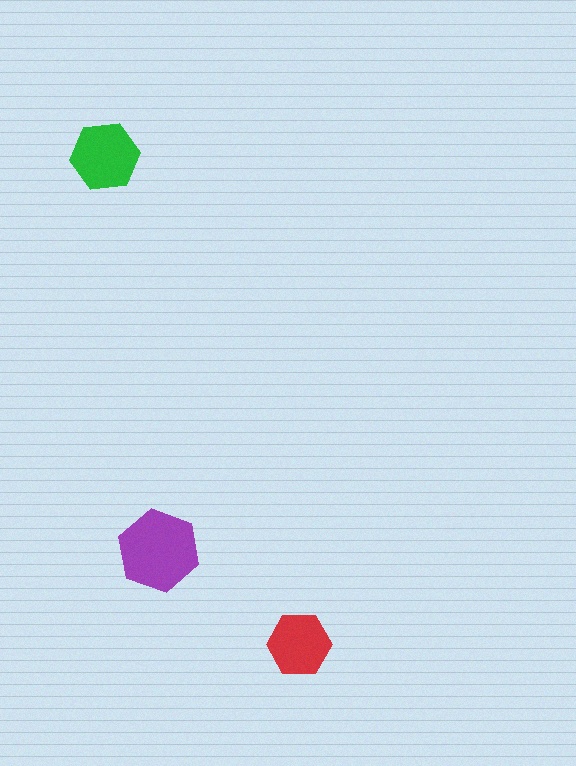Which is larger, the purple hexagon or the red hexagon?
The purple one.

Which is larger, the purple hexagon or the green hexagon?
The purple one.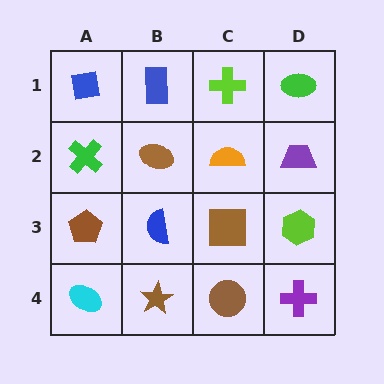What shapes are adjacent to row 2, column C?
A lime cross (row 1, column C), a brown square (row 3, column C), a brown ellipse (row 2, column B), a purple trapezoid (row 2, column D).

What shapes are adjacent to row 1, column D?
A purple trapezoid (row 2, column D), a lime cross (row 1, column C).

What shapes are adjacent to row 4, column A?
A brown pentagon (row 3, column A), a brown star (row 4, column B).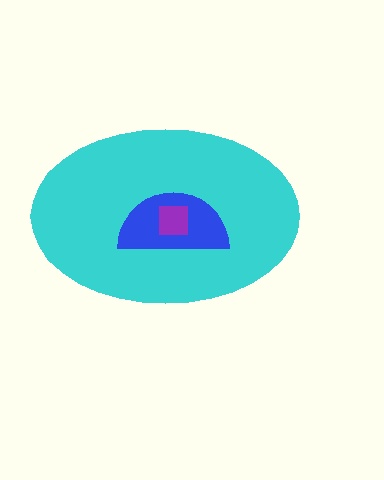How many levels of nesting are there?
3.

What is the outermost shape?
The cyan ellipse.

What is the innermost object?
The purple square.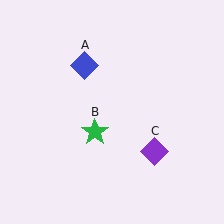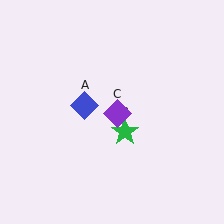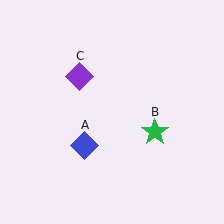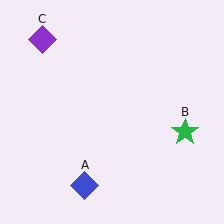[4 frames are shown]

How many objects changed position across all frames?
3 objects changed position: blue diamond (object A), green star (object B), purple diamond (object C).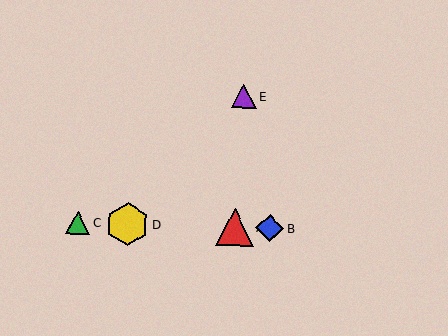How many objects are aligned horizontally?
4 objects (A, B, C, D) are aligned horizontally.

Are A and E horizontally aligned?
No, A is at y≈227 and E is at y≈96.